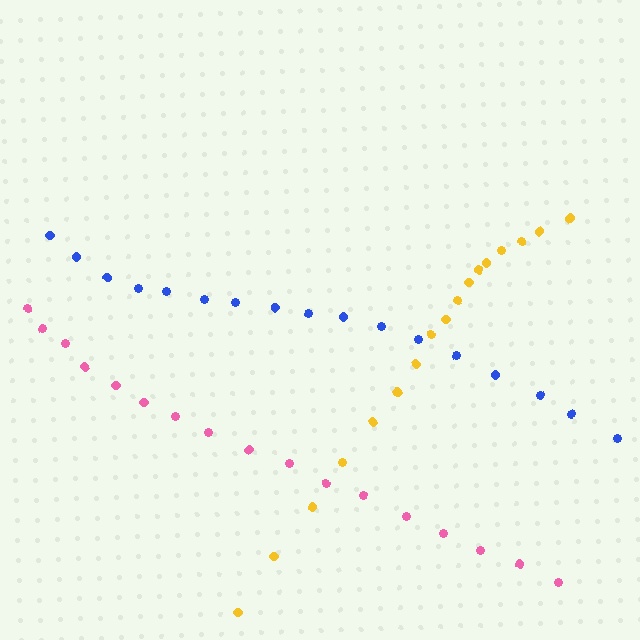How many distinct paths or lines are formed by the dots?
There are 3 distinct paths.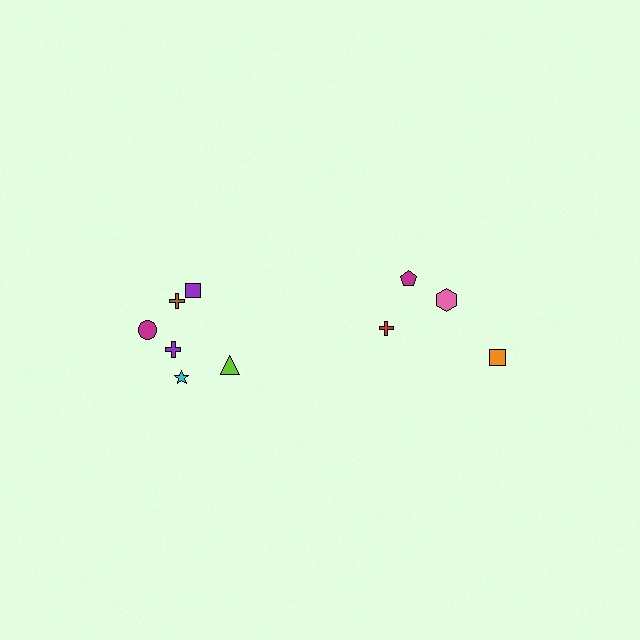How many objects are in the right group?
There are 4 objects.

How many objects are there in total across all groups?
There are 10 objects.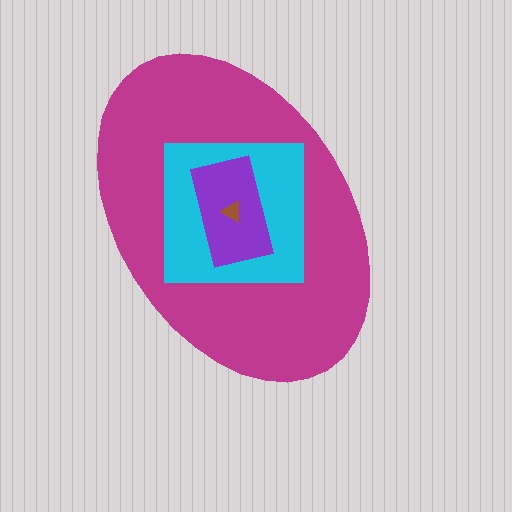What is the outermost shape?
The magenta ellipse.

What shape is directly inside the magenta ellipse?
The cyan square.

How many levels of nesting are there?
4.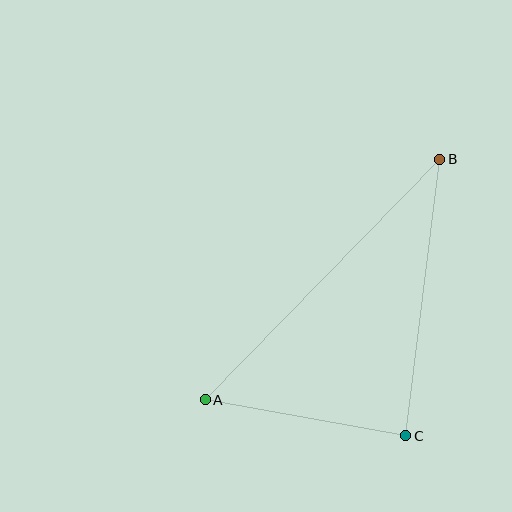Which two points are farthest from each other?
Points A and B are farthest from each other.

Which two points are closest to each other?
Points A and C are closest to each other.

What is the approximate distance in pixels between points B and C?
The distance between B and C is approximately 279 pixels.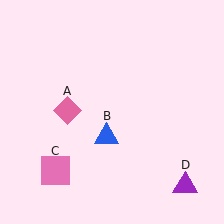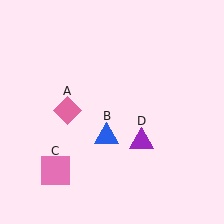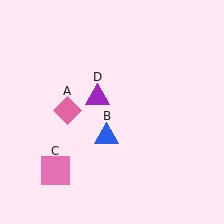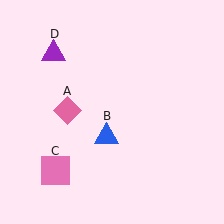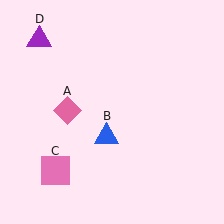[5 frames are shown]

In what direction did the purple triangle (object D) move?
The purple triangle (object D) moved up and to the left.